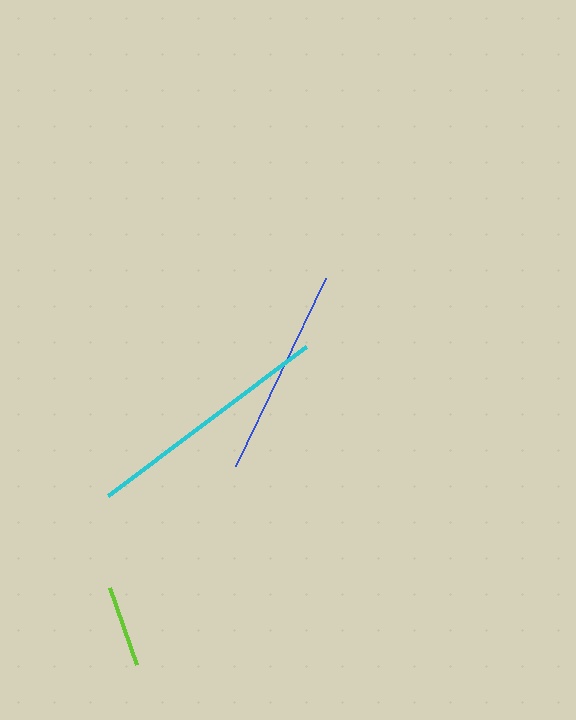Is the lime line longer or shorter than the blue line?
The blue line is longer than the lime line.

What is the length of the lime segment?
The lime segment is approximately 81 pixels long.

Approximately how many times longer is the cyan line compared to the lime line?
The cyan line is approximately 3.0 times the length of the lime line.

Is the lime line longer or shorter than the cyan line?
The cyan line is longer than the lime line.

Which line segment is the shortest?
The lime line is the shortest at approximately 81 pixels.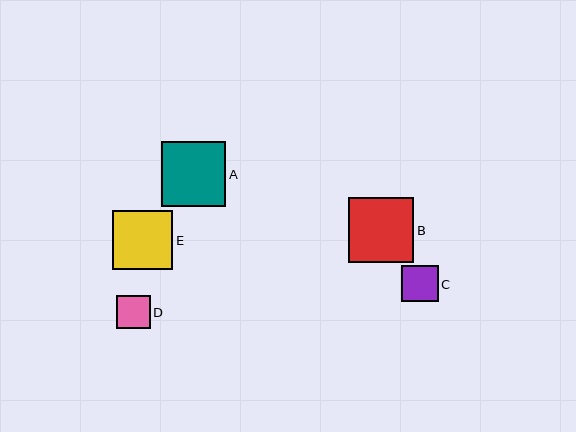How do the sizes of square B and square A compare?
Square B and square A are approximately the same size.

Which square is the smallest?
Square D is the smallest with a size of approximately 33 pixels.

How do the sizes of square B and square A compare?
Square B and square A are approximately the same size.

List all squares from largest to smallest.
From largest to smallest: B, A, E, C, D.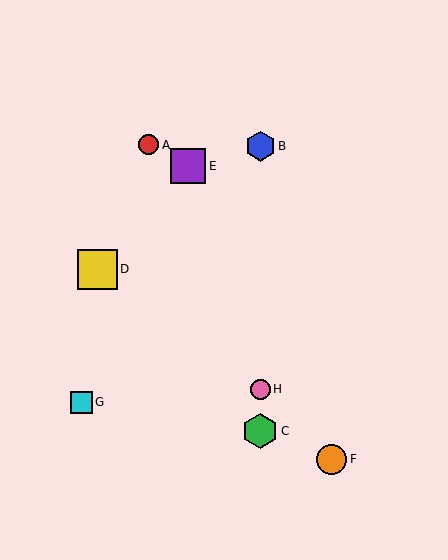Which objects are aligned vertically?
Objects B, C, H are aligned vertically.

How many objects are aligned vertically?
3 objects (B, C, H) are aligned vertically.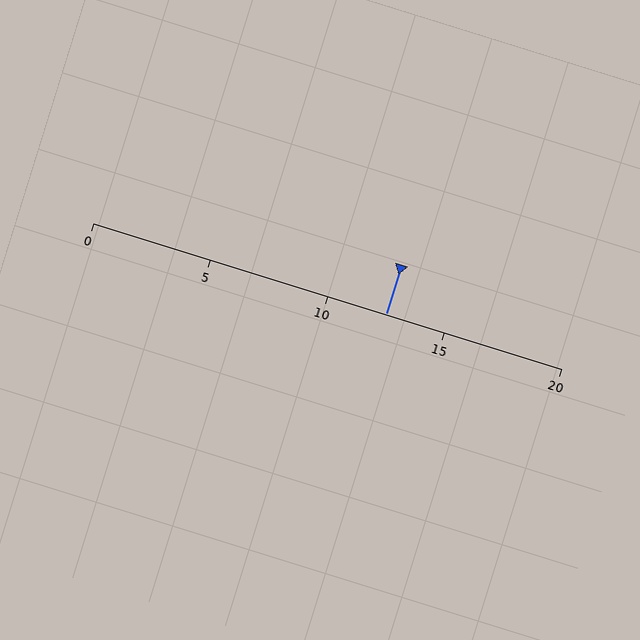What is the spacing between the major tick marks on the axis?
The major ticks are spaced 5 apart.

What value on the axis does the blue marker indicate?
The marker indicates approximately 12.5.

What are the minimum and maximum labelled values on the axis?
The axis runs from 0 to 20.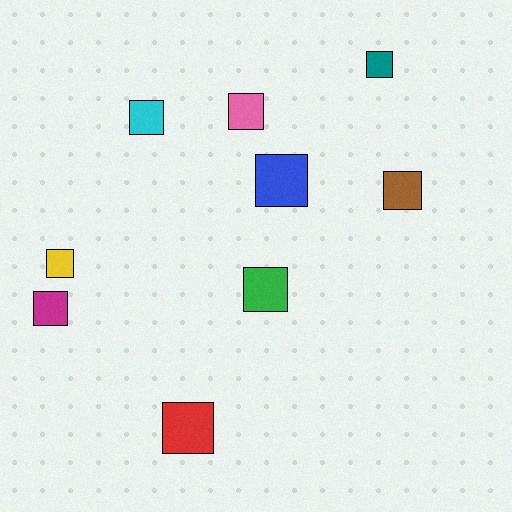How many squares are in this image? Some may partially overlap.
There are 9 squares.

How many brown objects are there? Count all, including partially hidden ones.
There is 1 brown object.